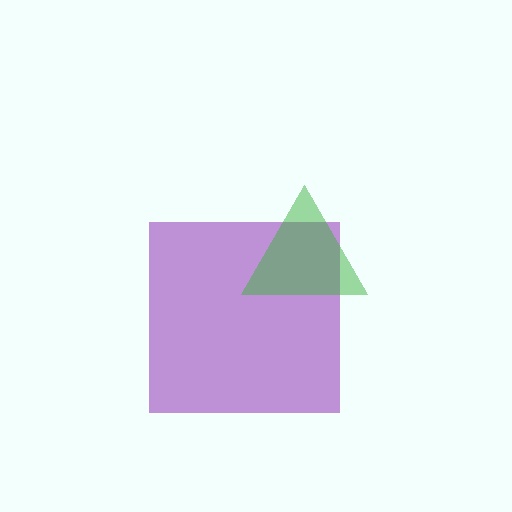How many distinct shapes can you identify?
There are 2 distinct shapes: a purple square, a green triangle.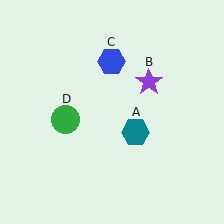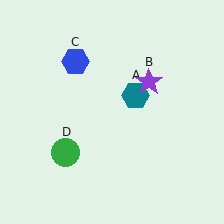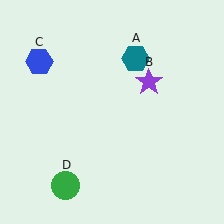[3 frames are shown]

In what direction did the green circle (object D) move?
The green circle (object D) moved down.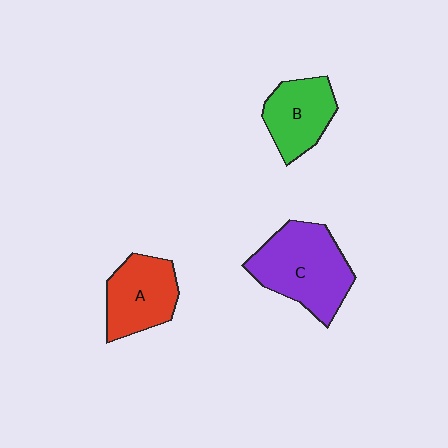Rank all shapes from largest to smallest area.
From largest to smallest: C (purple), A (red), B (green).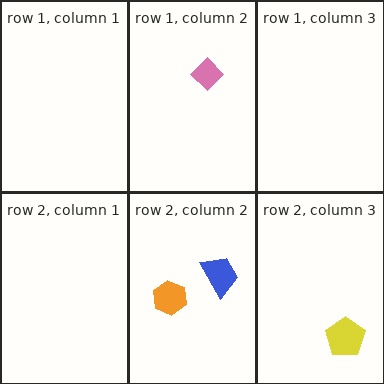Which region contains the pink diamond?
The row 1, column 2 region.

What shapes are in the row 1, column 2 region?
The pink diamond.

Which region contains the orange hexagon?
The row 2, column 2 region.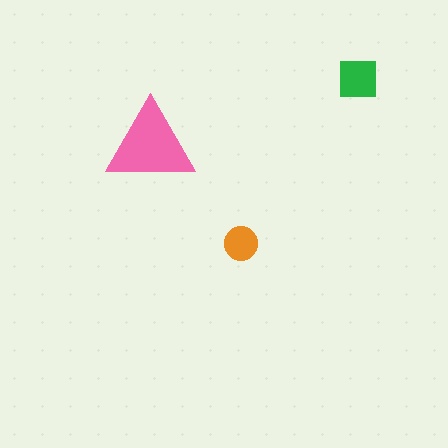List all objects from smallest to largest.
The orange circle, the green square, the pink triangle.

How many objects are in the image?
There are 3 objects in the image.